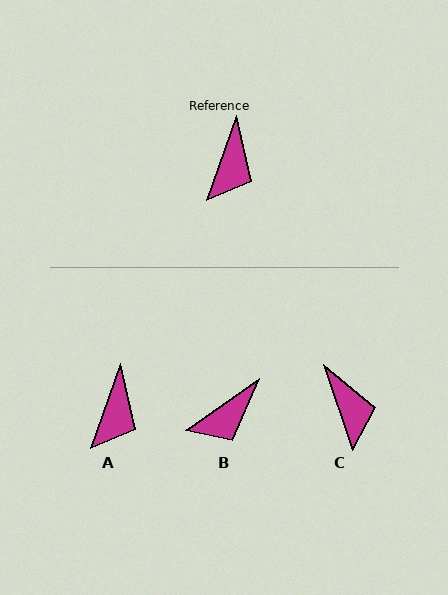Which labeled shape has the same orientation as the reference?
A.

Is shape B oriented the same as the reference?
No, it is off by about 36 degrees.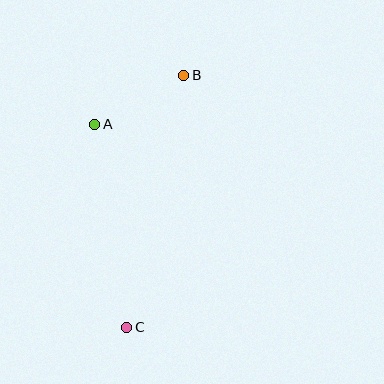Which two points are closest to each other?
Points A and B are closest to each other.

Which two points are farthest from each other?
Points B and C are farthest from each other.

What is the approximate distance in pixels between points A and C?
The distance between A and C is approximately 205 pixels.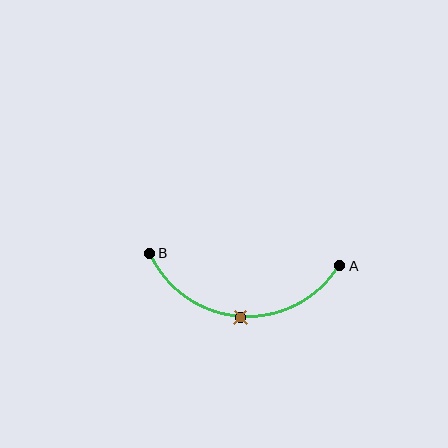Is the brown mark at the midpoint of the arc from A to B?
Yes. The brown mark lies on the arc at equal arc-length from both A and B — it is the arc midpoint.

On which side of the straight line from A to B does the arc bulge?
The arc bulges below the straight line connecting A and B.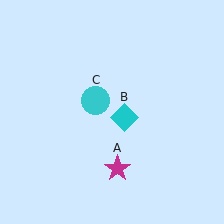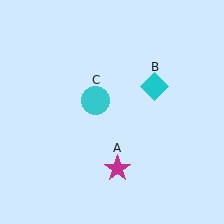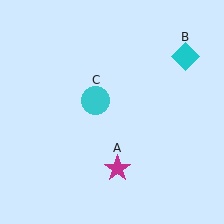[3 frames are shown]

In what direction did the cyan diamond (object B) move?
The cyan diamond (object B) moved up and to the right.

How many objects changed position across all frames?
1 object changed position: cyan diamond (object B).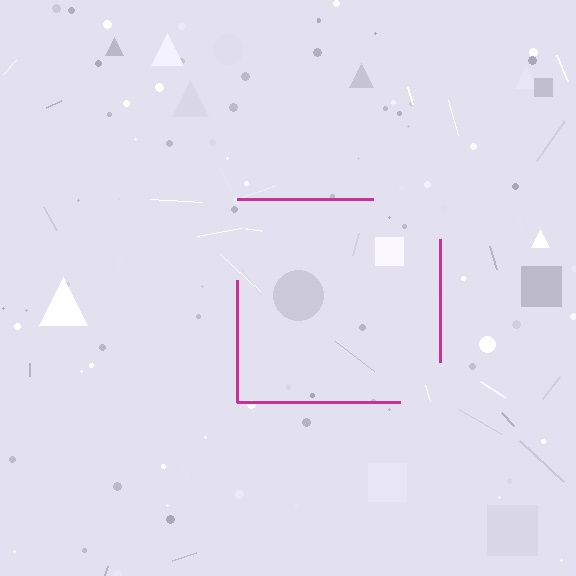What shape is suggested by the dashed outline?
The dashed outline suggests a square.